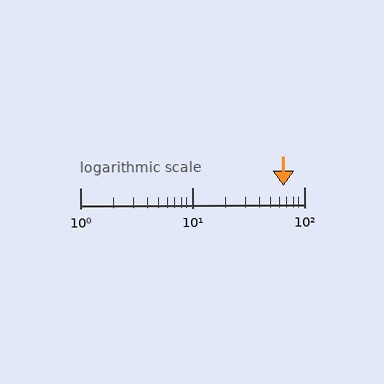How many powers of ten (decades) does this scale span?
The scale spans 2 decades, from 1 to 100.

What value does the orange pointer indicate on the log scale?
The pointer indicates approximately 65.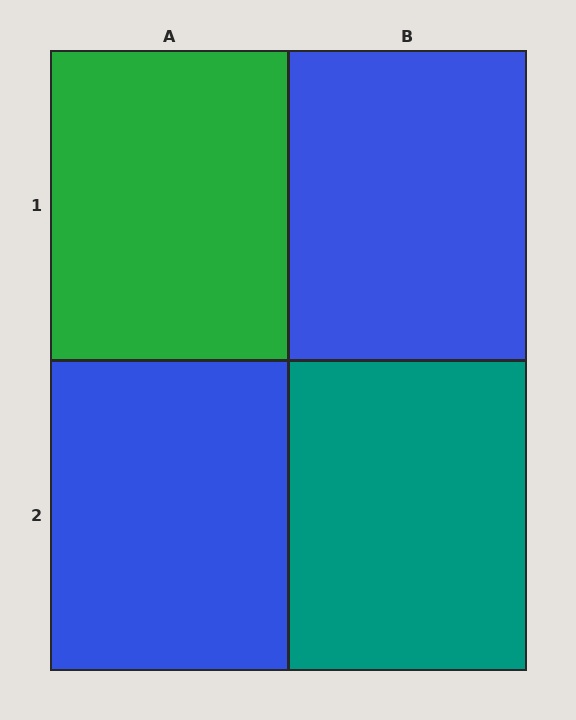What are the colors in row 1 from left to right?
Green, blue.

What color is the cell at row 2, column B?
Teal.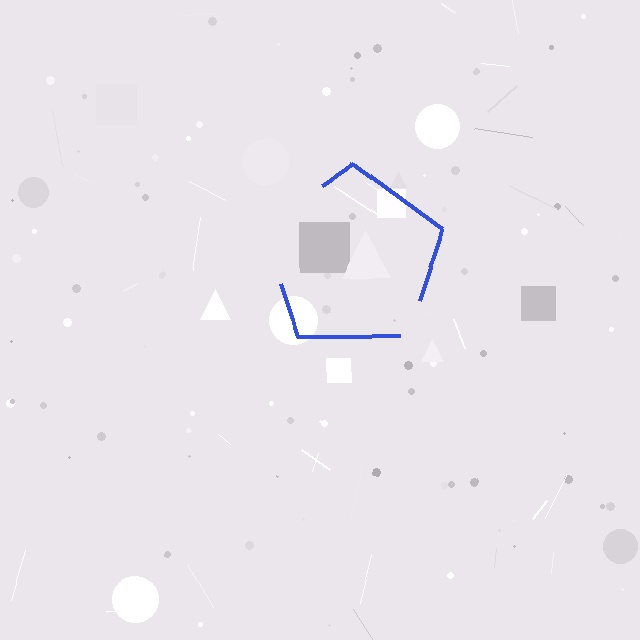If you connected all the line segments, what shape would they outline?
They would outline a pentagon.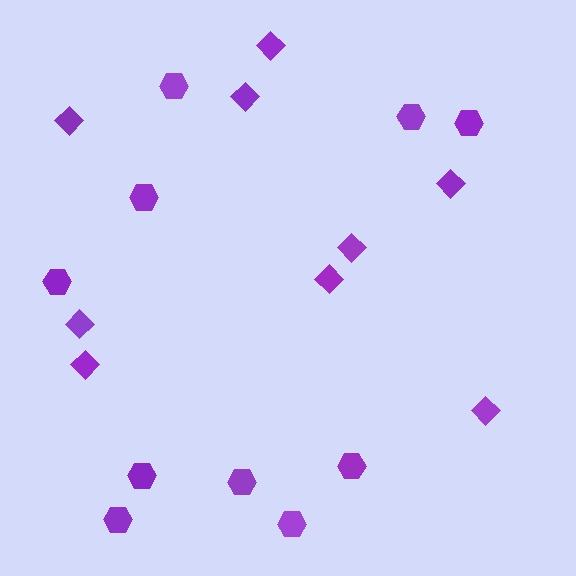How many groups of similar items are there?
There are 2 groups: one group of hexagons (10) and one group of diamonds (9).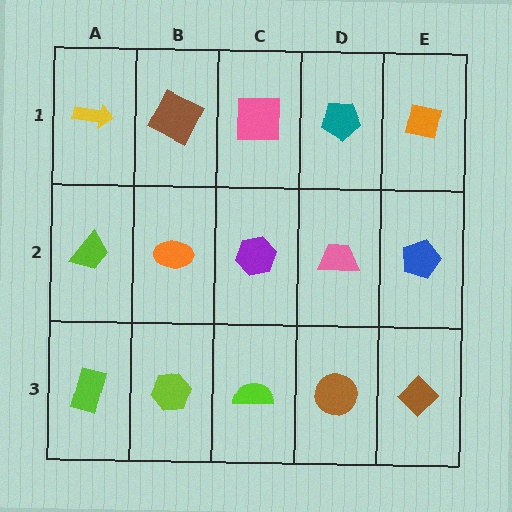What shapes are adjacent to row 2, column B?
A brown square (row 1, column B), a lime hexagon (row 3, column B), a lime trapezoid (row 2, column A), a purple hexagon (row 2, column C).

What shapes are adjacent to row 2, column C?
A pink square (row 1, column C), a lime semicircle (row 3, column C), an orange ellipse (row 2, column B), a pink trapezoid (row 2, column D).